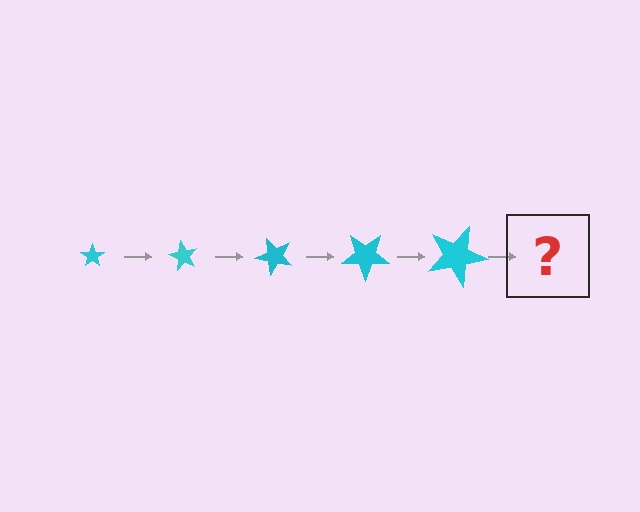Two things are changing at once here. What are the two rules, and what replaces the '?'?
The two rules are that the star grows larger each step and it rotates 60 degrees each step. The '?' should be a star, larger than the previous one and rotated 300 degrees from the start.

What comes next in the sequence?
The next element should be a star, larger than the previous one and rotated 300 degrees from the start.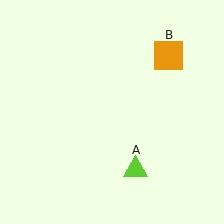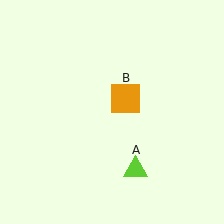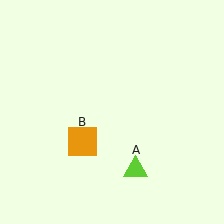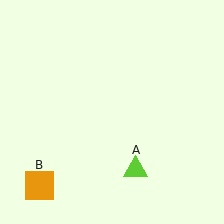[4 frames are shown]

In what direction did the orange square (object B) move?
The orange square (object B) moved down and to the left.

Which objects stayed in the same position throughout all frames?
Lime triangle (object A) remained stationary.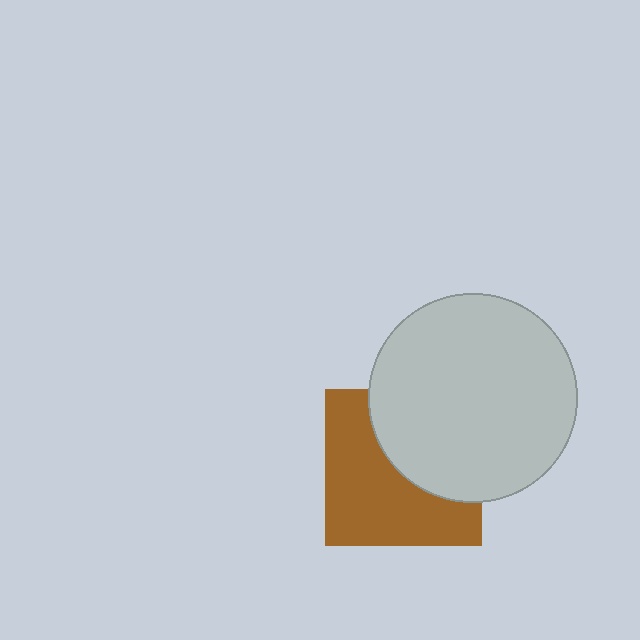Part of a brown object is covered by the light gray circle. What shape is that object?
It is a square.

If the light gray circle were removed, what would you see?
You would see the complete brown square.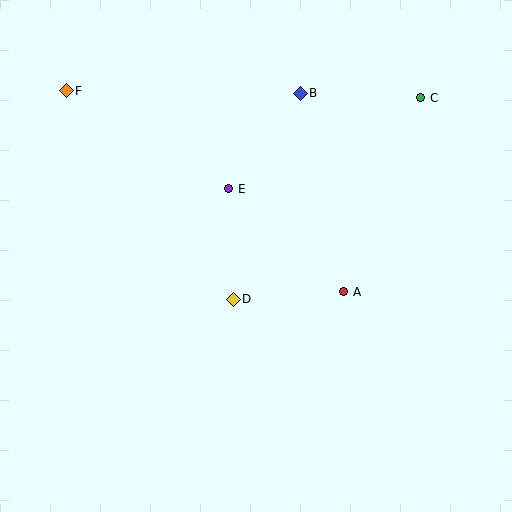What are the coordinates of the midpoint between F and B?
The midpoint between F and B is at (183, 92).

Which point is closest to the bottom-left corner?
Point D is closest to the bottom-left corner.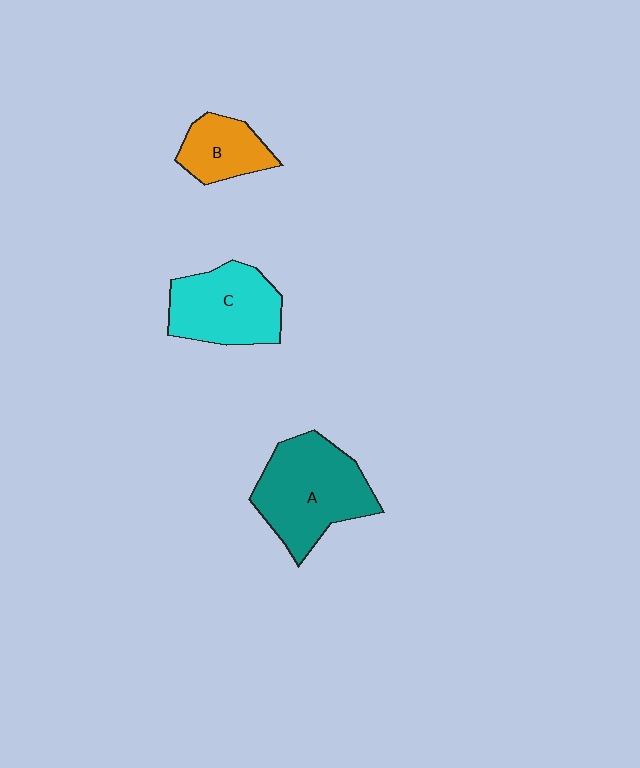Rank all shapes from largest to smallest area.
From largest to smallest: A (teal), C (cyan), B (orange).